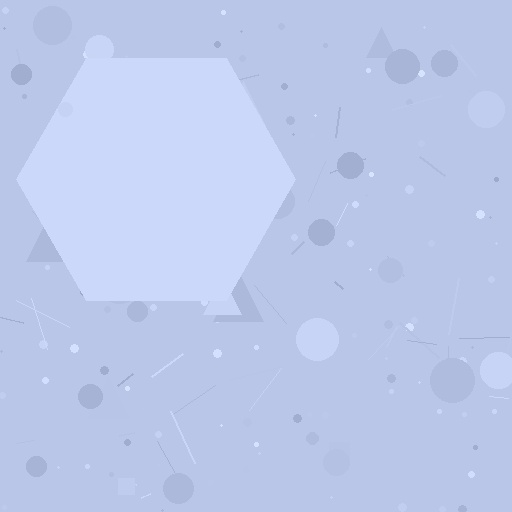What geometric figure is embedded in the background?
A hexagon is embedded in the background.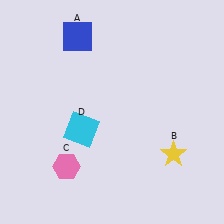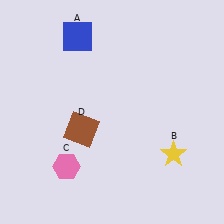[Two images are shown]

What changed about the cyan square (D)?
In Image 1, D is cyan. In Image 2, it changed to brown.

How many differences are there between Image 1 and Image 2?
There is 1 difference between the two images.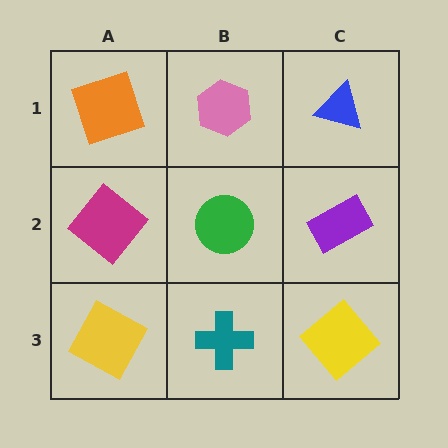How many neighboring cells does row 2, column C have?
3.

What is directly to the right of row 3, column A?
A teal cross.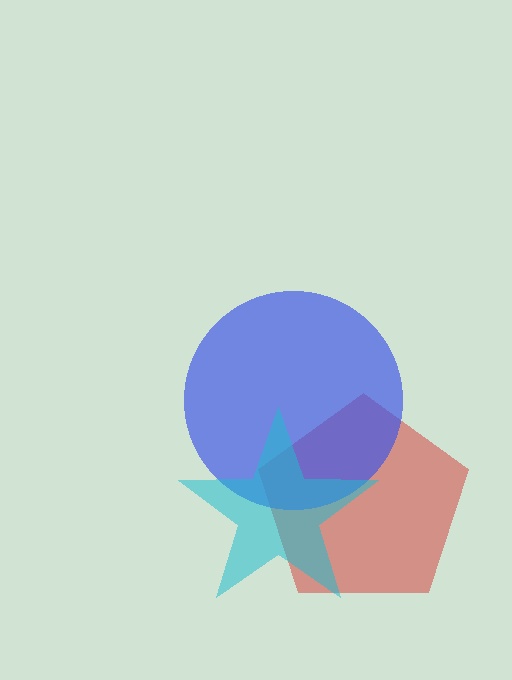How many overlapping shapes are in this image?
There are 3 overlapping shapes in the image.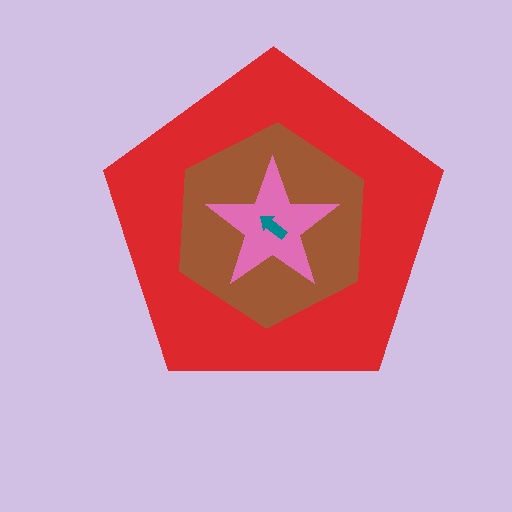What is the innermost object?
The teal arrow.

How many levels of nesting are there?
4.